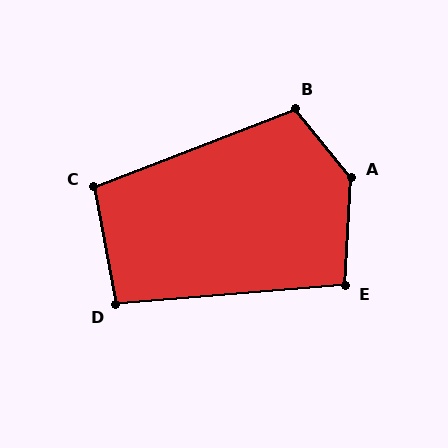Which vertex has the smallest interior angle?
D, at approximately 95 degrees.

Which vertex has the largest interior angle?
A, at approximately 137 degrees.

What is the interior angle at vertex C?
Approximately 101 degrees (obtuse).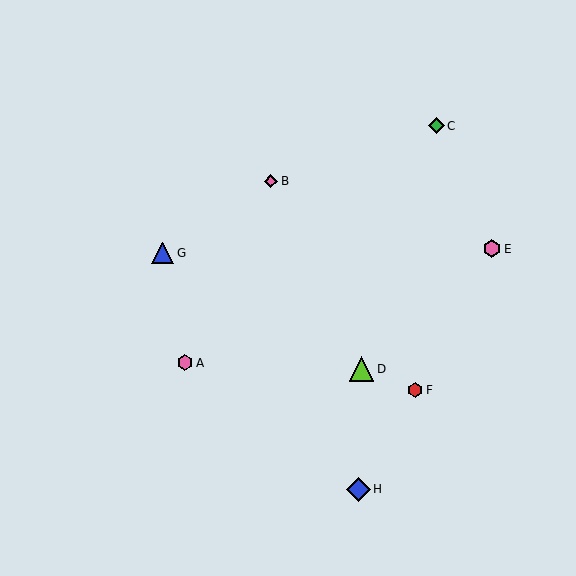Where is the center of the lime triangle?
The center of the lime triangle is at (361, 369).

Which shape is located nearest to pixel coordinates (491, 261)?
The pink hexagon (labeled E) at (492, 249) is nearest to that location.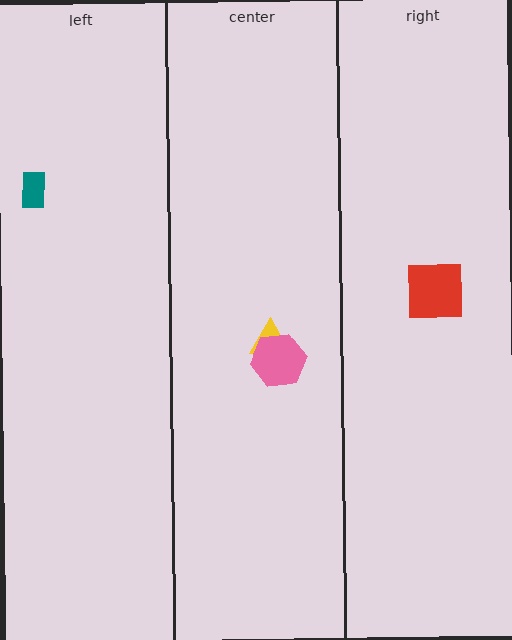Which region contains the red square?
The right region.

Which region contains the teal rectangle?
The left region.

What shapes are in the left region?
The teal rectangle.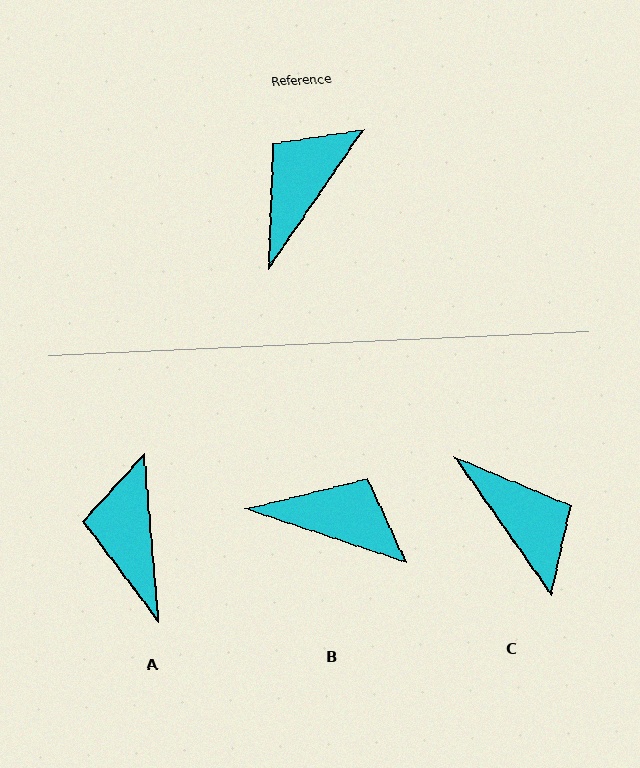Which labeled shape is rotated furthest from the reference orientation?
C, about 111 degrees away.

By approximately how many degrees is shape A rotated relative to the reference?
Approximately 39 degrees counter-clockwise.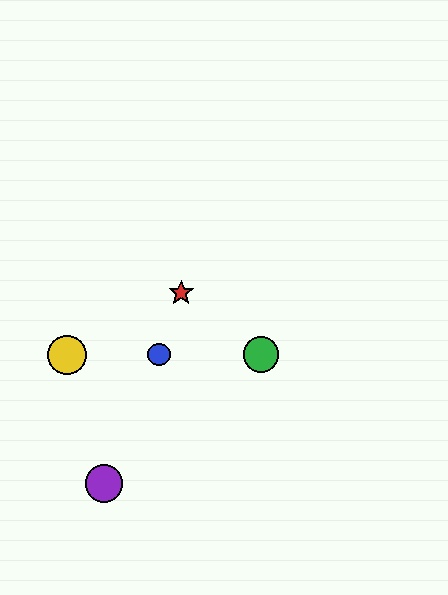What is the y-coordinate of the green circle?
The green circle is at y≈355.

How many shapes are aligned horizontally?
3 shapes (the blue circle, the green circle, the yellow circle) are aligned horizontally.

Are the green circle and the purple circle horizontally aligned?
No, the green circle is at y≈355 and the purple circle is at y≈484.